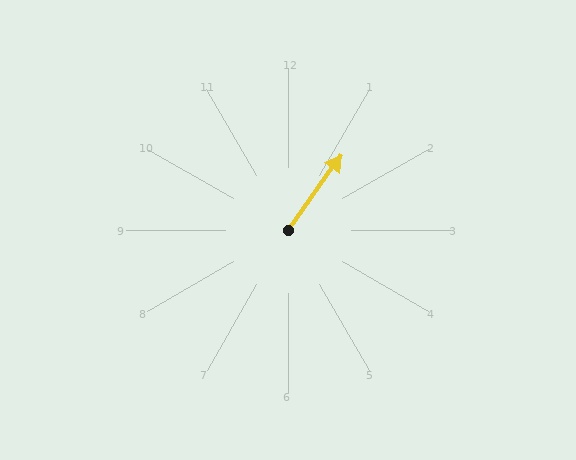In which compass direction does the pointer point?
Northeast.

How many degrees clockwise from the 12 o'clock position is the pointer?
Approximately 36 degrees.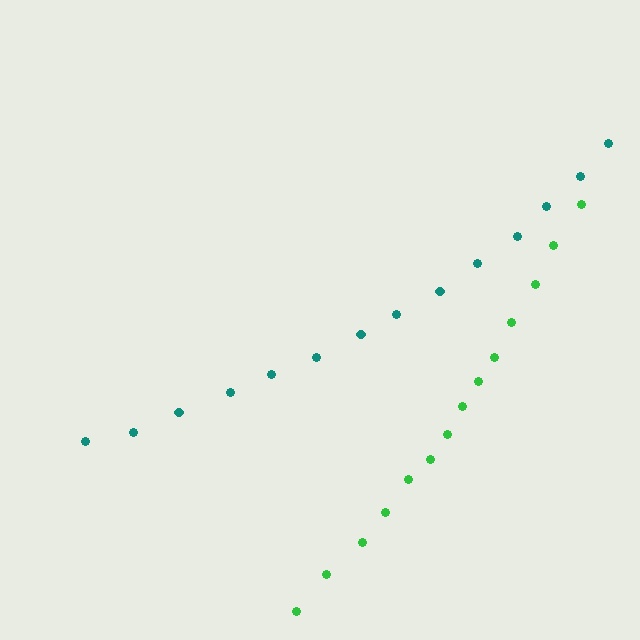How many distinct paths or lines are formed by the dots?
There are 2 distinct paths.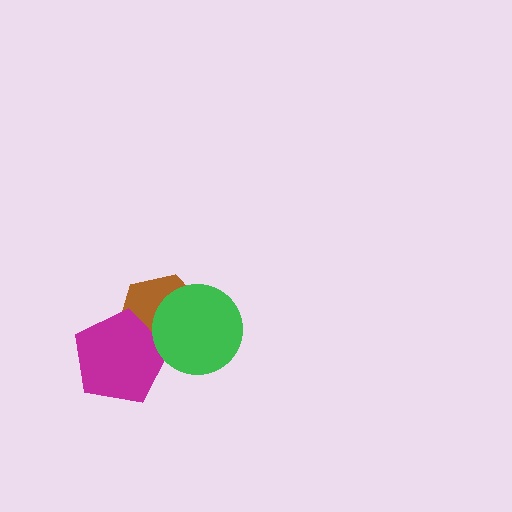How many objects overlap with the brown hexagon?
2 objects overlap with the brown hexagon.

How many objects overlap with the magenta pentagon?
2 objects overlap with the magenta pentagon.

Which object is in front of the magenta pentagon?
The green circle is in front of the magenta pentagon.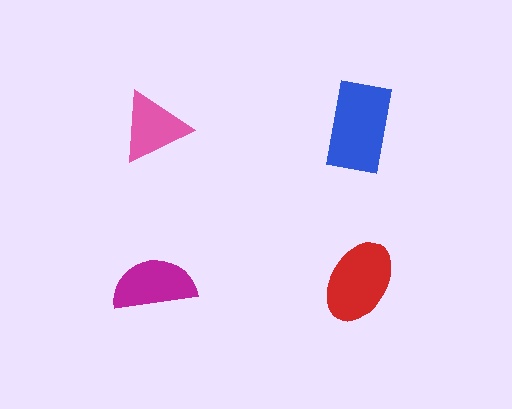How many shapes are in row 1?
2 shapes.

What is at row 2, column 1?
A magenta semicircle.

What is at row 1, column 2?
A blue rectangle.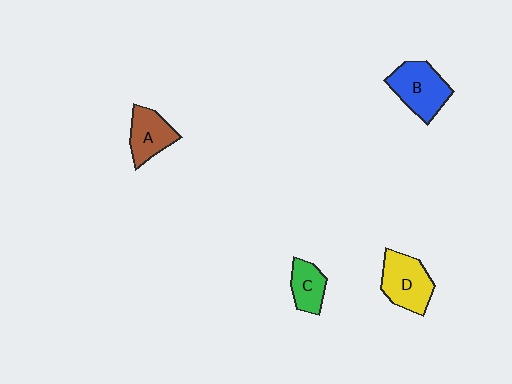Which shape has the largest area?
Shape B (blue).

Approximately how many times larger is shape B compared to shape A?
Approximately 1.3 times.